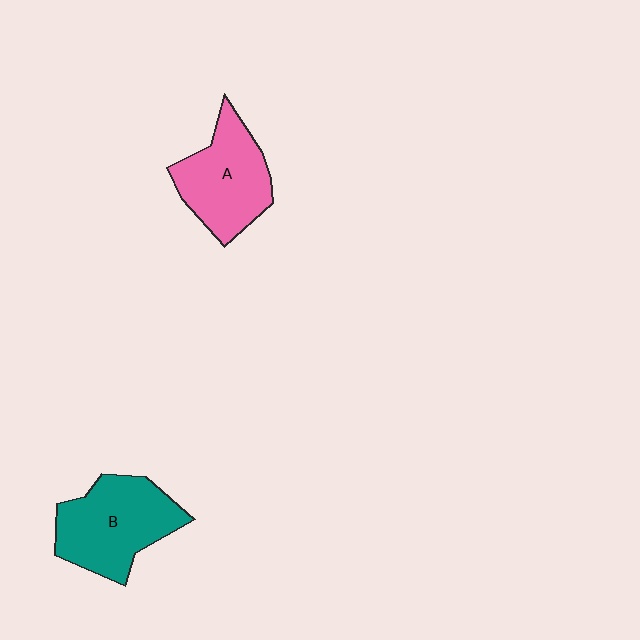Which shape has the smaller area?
Shape A (pink).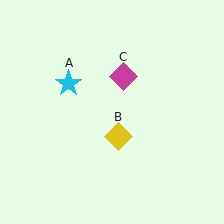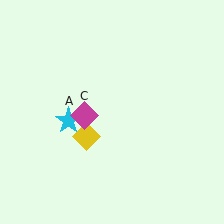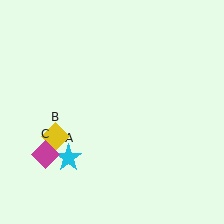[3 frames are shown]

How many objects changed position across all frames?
3 objects changed position: cyan star (object A), yellow diamond (object B), magenta diamond (object C).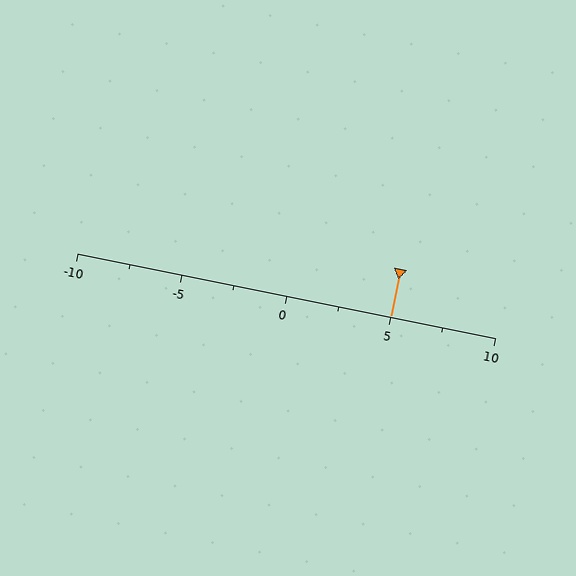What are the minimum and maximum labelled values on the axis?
The axis runs from -10 to 10.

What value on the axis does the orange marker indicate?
The marker indicates approximately 5.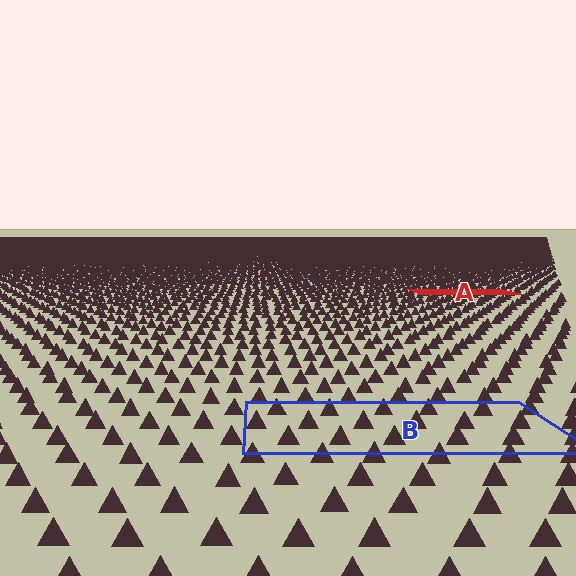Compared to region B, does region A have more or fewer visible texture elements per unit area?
Region A has more texture elements per unit area — they are packed more densely because it is farther away.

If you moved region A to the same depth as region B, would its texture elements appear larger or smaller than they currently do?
They would appear larger. At a closer depth, the same texture elements are projected at a bigger on-screen size.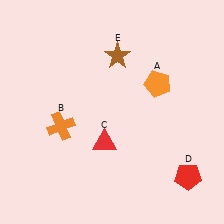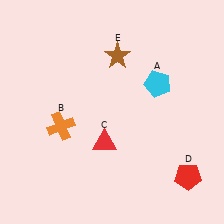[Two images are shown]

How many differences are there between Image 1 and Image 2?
There is 1 difference between the two images.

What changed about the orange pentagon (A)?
In Image 1, A is orange. In Image 2, it changed to cyan.